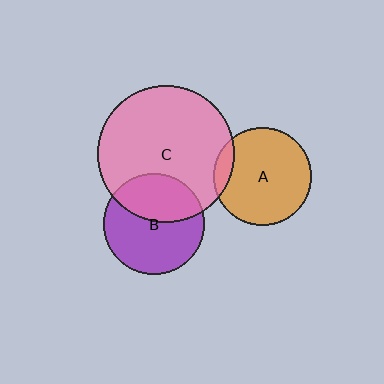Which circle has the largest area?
Circle C (pink).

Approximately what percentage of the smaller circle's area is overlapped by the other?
Approximately 10%.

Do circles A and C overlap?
Yes.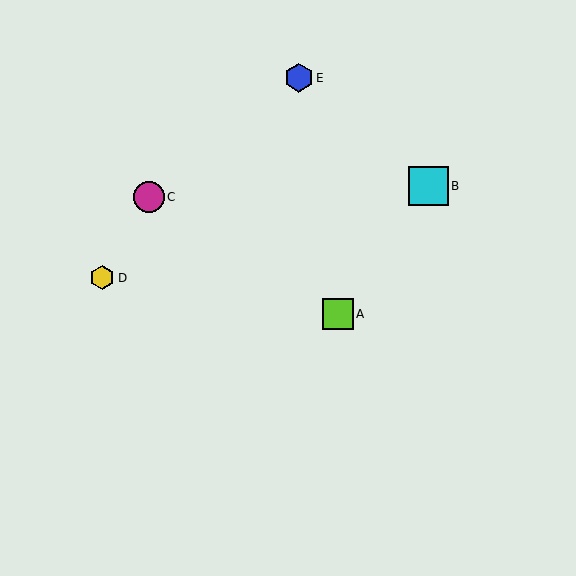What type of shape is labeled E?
Shape E is a blue hexagon.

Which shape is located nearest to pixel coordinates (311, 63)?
The blue hexagon (labeled E) at (299, 78) is nearest to that location.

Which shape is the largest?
The cyan square (labeled B) is the largest.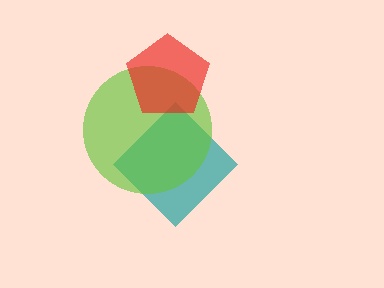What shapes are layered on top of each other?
The layered shapes are: a teal diamond, a lime circle, a red pentagon.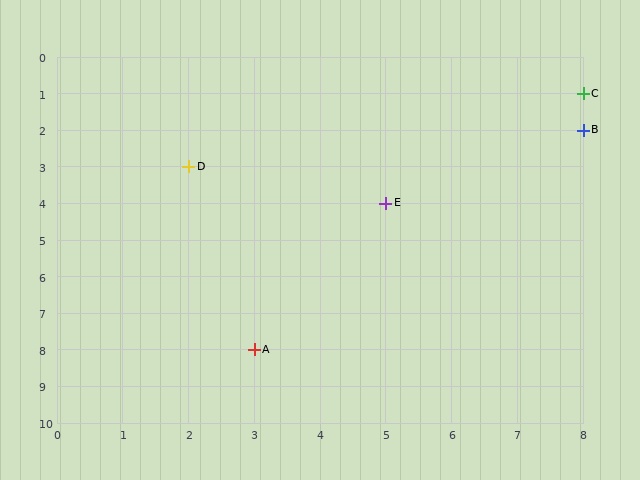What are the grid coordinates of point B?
Point B is at grid coordinates (8, 2).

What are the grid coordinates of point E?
Point E is at grid coordinates (5, 4).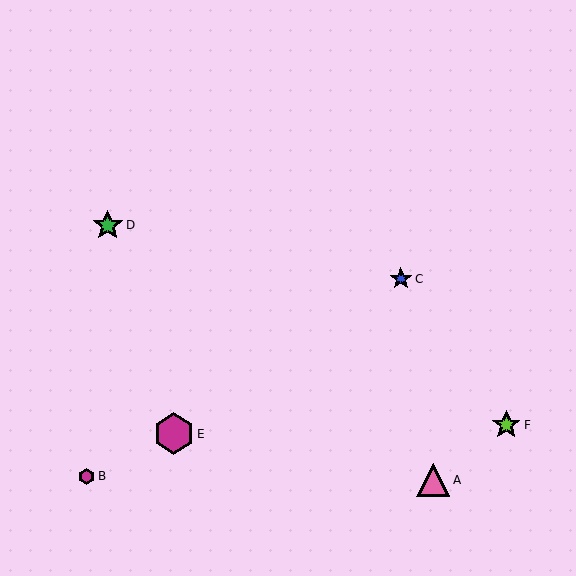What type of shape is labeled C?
Shape C is a blue star.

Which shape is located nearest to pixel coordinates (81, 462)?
The magenta hexagon (labeled B) at (87, 476) is nearest to that location.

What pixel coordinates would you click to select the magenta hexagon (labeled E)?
Click at (174, 434) to select the magenta hexagon E.